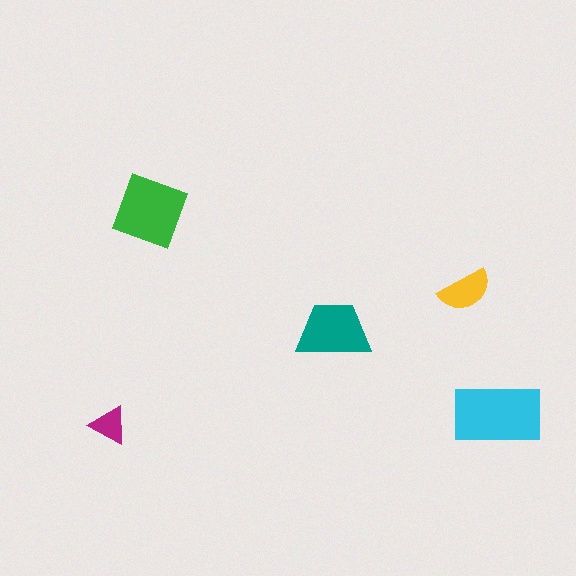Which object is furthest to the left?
The magenta triangle is leftmost.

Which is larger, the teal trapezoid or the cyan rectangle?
The cyan rectangle.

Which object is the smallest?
The magenta triangle.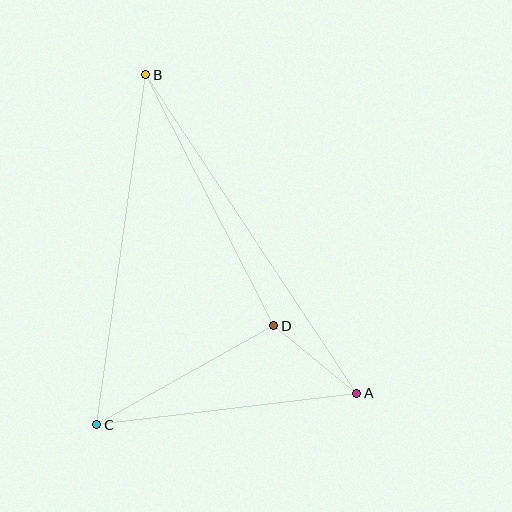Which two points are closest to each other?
Points A and D are closest to each other.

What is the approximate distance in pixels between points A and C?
The distance between A and C is approximately 262 pixels.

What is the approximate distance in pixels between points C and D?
The distance between C and D is approximately 203 pixels.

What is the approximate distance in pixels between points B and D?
The distance between B and D is approximately 281 pixels.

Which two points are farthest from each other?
Points A and B are farthest from each other.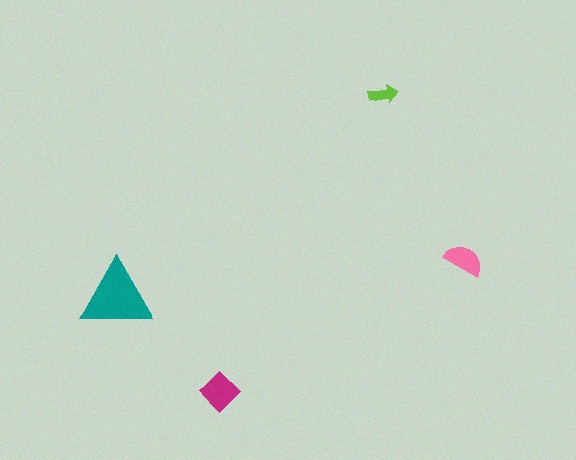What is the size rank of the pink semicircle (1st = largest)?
3rd.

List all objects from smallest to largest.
The lime arrow, the pink semicircle, the magenta diamond, the teal triangle.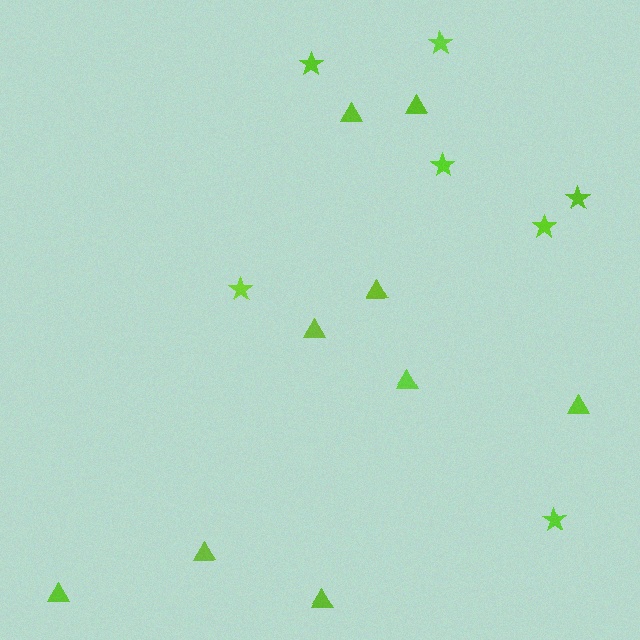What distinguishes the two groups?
There are 2 groups: one group of triangles (9) and one group of stars (7).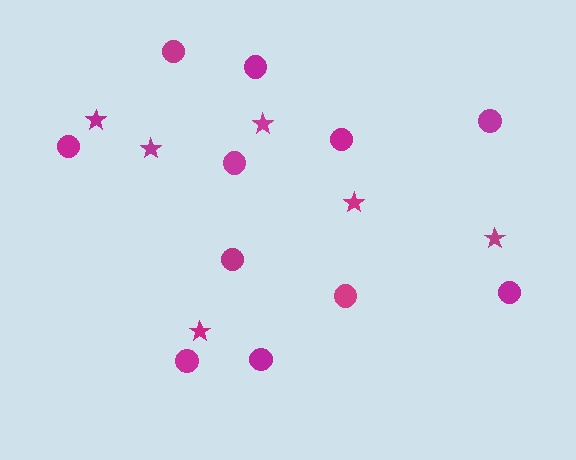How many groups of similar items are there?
There are 2 groups: one group of circles (11) and one group of stars (6).